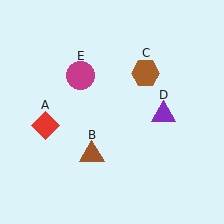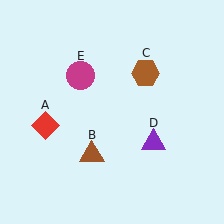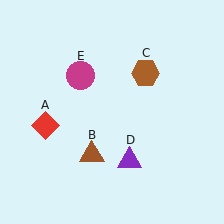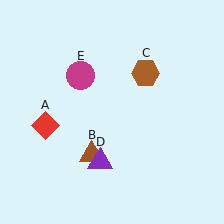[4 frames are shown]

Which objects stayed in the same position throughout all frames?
Red diamond (object A) and brown triangle (object B) and brown hexagon (object C) and magenta circle (object E) remained stationary.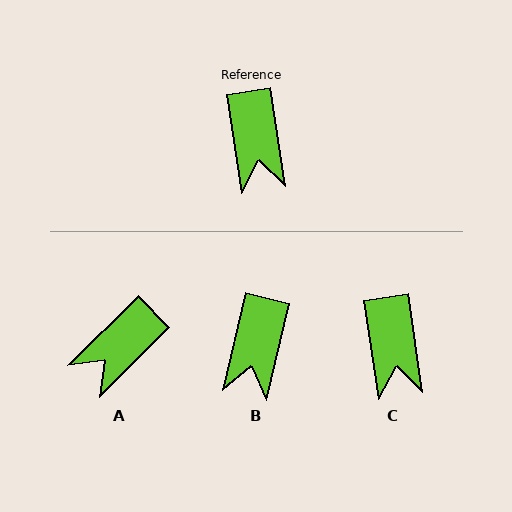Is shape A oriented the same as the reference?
No, it is off by about 54 degrees.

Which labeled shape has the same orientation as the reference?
C.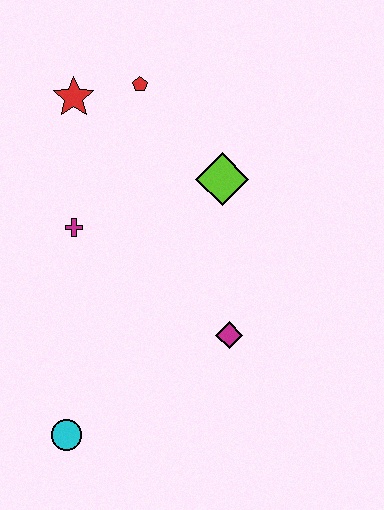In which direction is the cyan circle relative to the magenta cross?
The cyan circle is below the magenta cross.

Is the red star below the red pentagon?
Yes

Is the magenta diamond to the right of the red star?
Yes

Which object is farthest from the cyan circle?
The red pentagon is farthest from the cyan circle.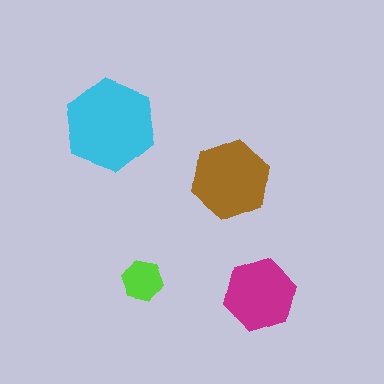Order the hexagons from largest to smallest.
the cyan one, the brown one, the magenta one, the lime one.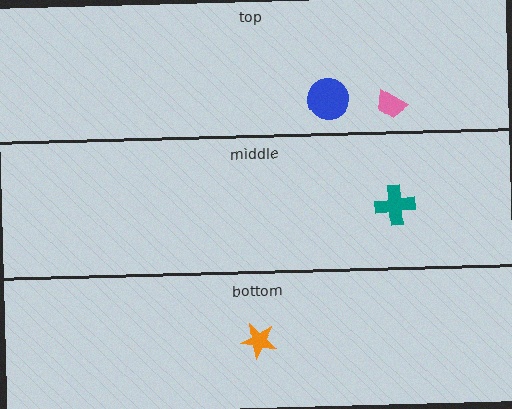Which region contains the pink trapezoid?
The top region.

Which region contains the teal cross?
The middle region.